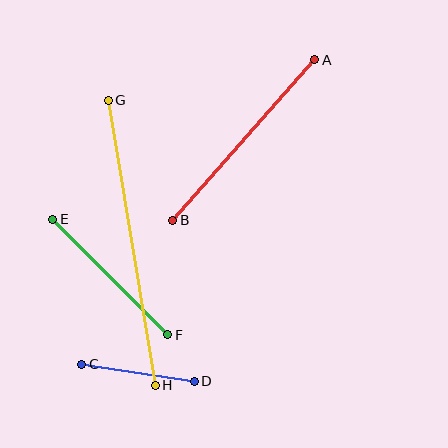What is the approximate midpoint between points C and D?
The midpoint is at approximately (138, 373) pixels.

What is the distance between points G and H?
The distance is approximately 289 pixels.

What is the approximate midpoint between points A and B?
The midpoint is at approximately (244, 140) pixels.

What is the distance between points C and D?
The distance is approximately 114 pixels.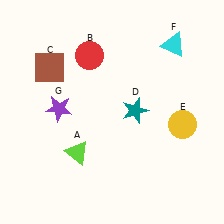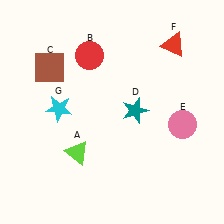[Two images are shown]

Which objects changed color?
E changed from yellow to pink. F changed from cyan to red. G changed from purple to cyan.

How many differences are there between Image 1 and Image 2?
There are 3 differences between the two images.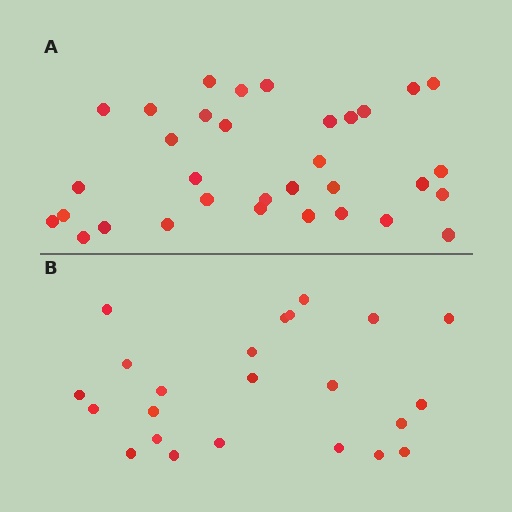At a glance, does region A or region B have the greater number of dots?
Region A (the top region) has more dots.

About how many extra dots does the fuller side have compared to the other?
Region A has roughly 10 or so more dots than region B.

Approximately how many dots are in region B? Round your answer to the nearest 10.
About 20 dots. (The exact count is 23, which rounds to 20.)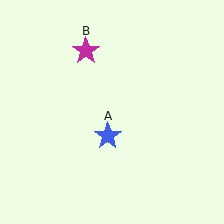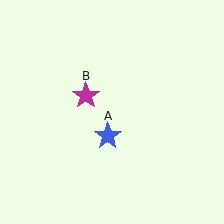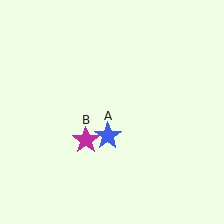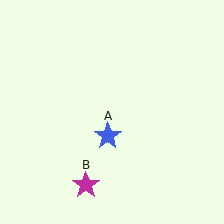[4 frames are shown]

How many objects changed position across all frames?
1 object changed position: magenta star (object B).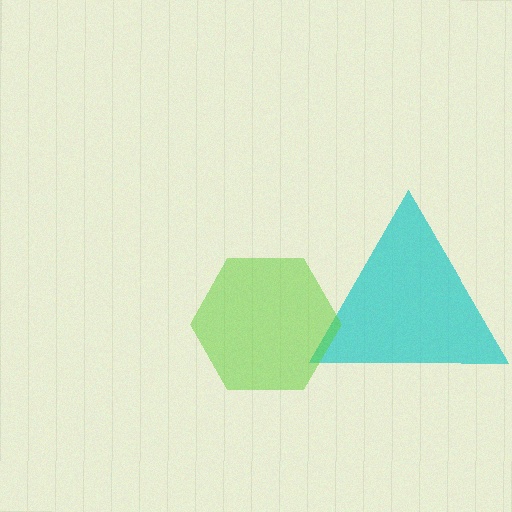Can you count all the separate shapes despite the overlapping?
Yes, there are 2 separate shapes.